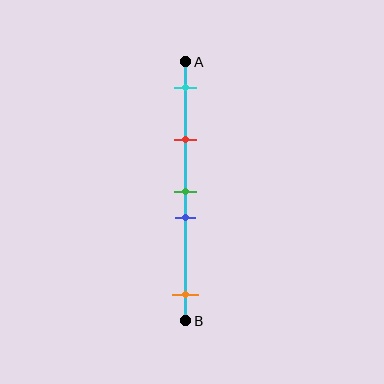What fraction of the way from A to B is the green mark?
The green mark is approximately 50% (0.5) of the way from A to B.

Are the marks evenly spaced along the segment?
No, the marks are not evenly spaced.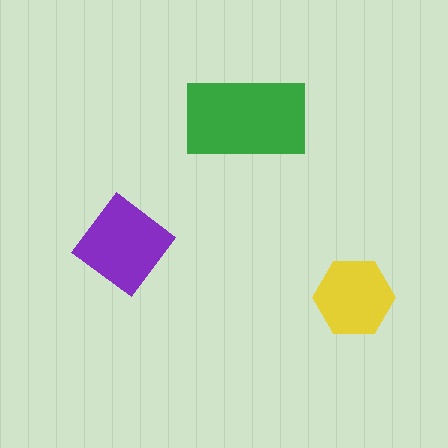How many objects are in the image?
There are 3 objects in the image.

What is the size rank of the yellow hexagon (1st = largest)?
3rd.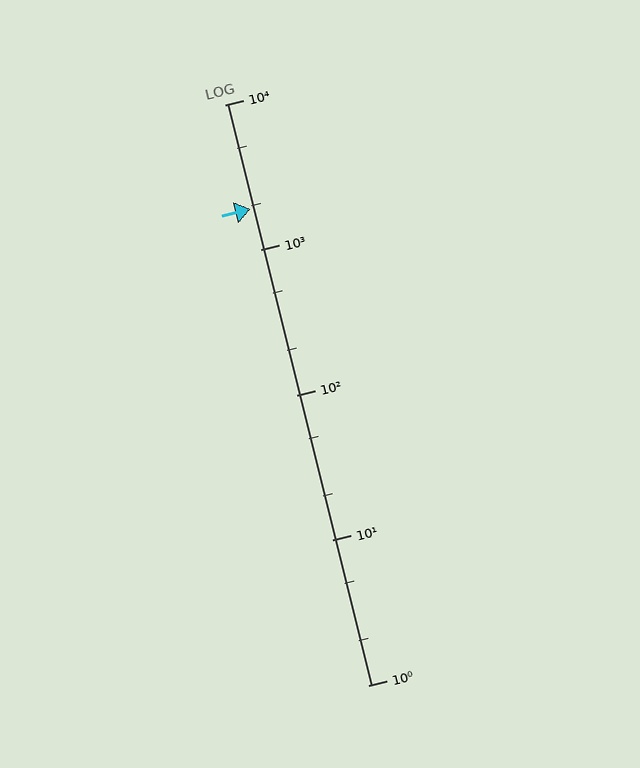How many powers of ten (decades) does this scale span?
The scale spans 4 decades, from 1 to 10000.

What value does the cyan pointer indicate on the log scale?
The pointer indicates approximately 1900.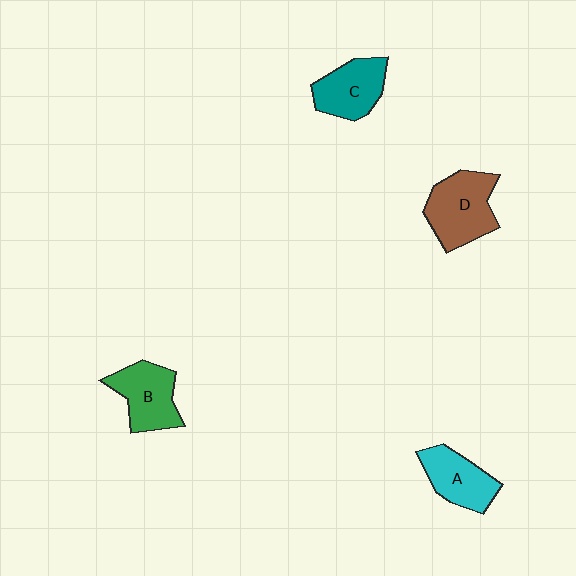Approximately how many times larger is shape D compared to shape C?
Approximately 1.3 times.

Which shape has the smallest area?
Shape A (cyan).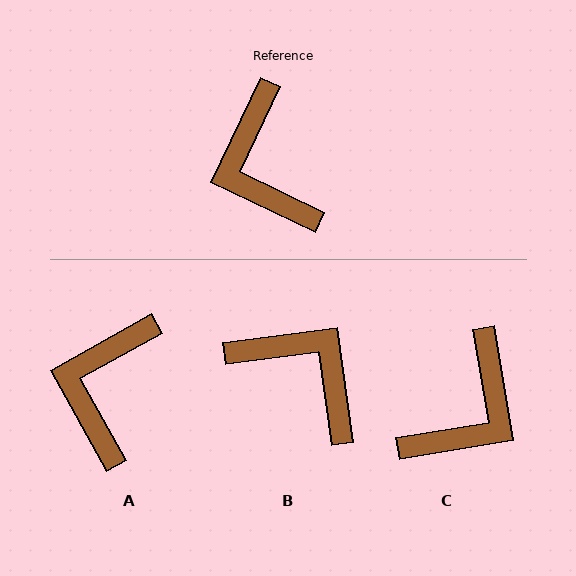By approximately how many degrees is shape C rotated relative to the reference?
Approximately 125 degrees counter-clockwise.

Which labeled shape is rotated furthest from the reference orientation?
B, about 147 degrees away.